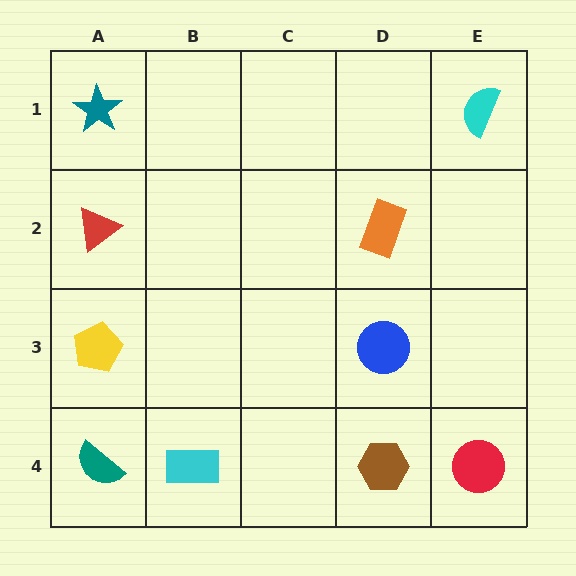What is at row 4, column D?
A brown hexagon.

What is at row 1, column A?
A teal star.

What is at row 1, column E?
A cyan semicircle.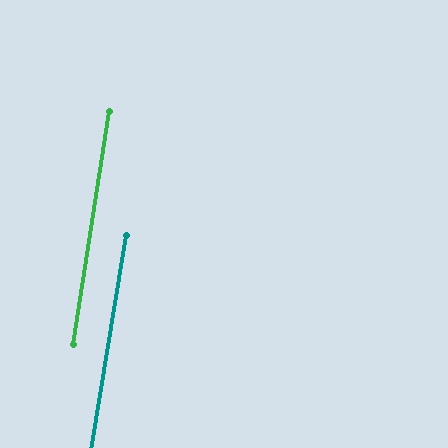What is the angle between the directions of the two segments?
Approximately 0 degrees.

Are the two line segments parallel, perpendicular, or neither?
Parallel — their directions differ by only 0.3°.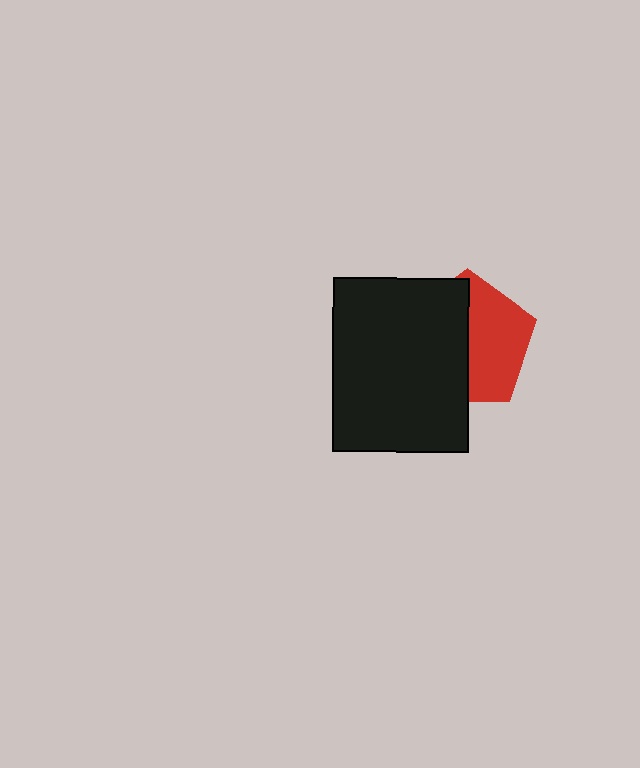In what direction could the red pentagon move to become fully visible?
The red pentagon could move right. That would shift it out from behind the black rectangle entirely.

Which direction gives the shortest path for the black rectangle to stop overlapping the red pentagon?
Moving left gives the shortest separation.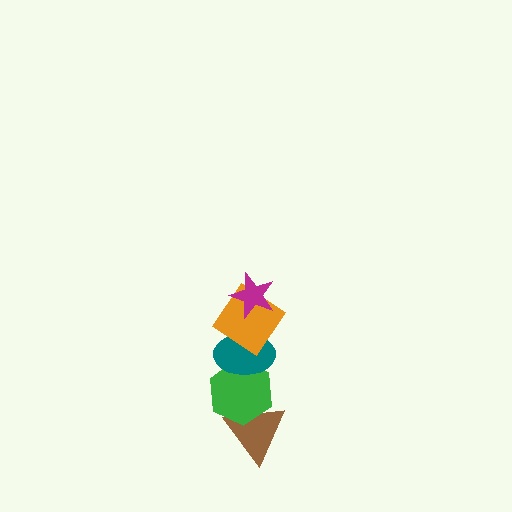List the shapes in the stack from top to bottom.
From top to bottom: the magenta star, the orange diamond, the teal ellipse, the green hexagon, the brown triangle.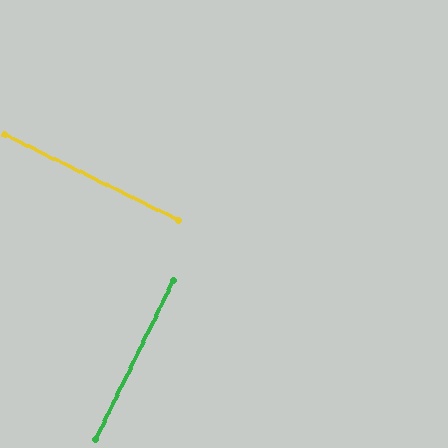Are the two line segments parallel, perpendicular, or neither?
Perpendicular — they meet at approximately 90°.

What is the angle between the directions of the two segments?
Approximately 90 degrees.